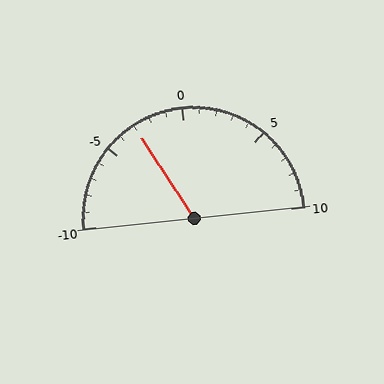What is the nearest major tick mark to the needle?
The nearest major tick mark is -5.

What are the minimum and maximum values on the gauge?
The gauge ranges from -10 to 10.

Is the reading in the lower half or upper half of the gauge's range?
The reading is in the lower half of the range (-10 to 10).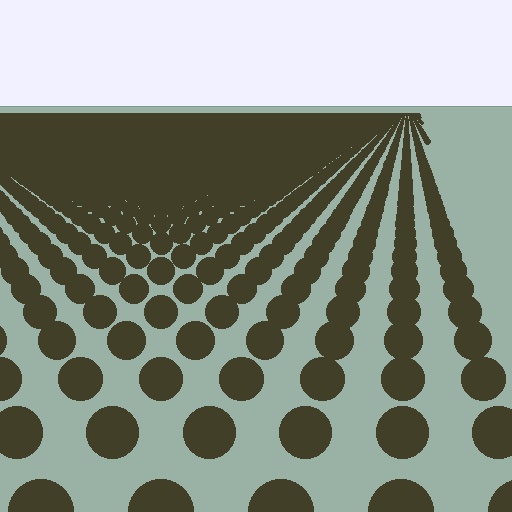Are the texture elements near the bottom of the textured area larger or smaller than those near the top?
Larger. Near the bottom, elements are closer to the viewer and appear at a bigger on-screen size.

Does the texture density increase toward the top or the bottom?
Density increases toward the top.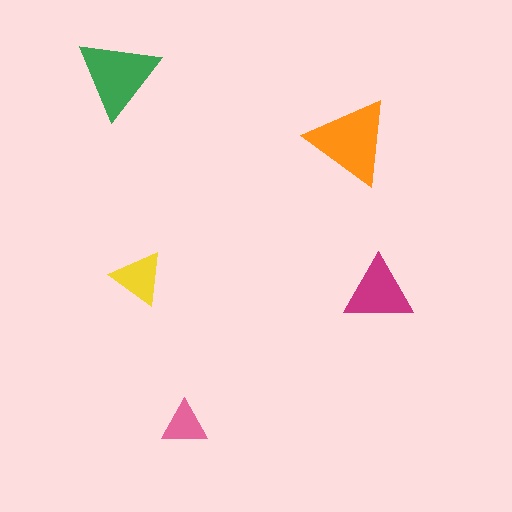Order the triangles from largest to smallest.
the orange one, the green one, the magenta one, the yellow one, the pink one.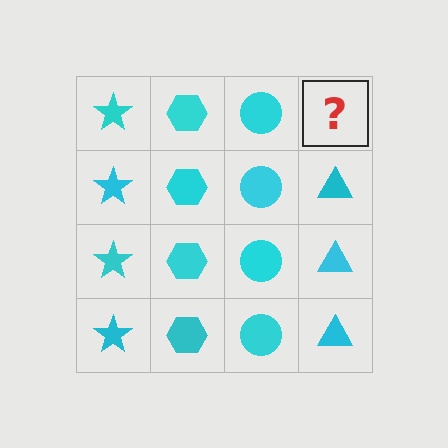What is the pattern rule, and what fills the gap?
The rule is that each column has a consistent shape. The gap should be filled with a cyan triangle.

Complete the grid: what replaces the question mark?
The question mark should be replaced with a cyan triangle.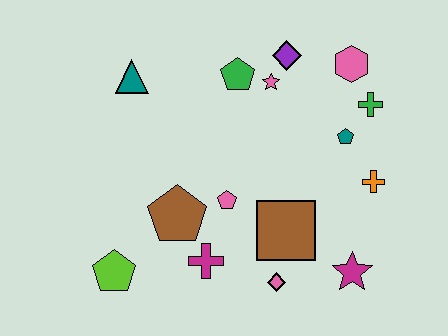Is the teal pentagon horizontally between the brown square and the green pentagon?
No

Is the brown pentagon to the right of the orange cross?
No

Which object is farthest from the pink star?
The lime pentagon is farthest from the pink star.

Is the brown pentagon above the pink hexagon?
No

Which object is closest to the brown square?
The pink diamond is closest to the brown square.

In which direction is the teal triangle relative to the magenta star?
The teal triangle is to the left of the magenta star.